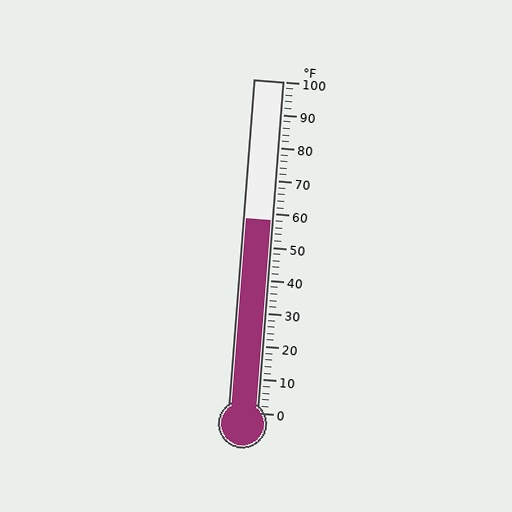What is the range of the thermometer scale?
The thermometer scale ranges from 0°F to 100°F.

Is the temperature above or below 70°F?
The temperature is below 70°F.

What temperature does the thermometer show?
The thermometer shows approximately 58°F.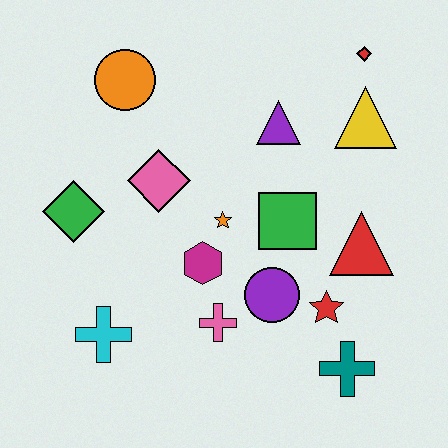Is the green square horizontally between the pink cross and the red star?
Yes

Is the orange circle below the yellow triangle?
No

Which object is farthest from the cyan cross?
The red diamond is farthest from the cyan cross.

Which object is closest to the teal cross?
The red star is closest to the teal cross.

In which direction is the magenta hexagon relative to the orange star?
The magenta hexagon is below the orange star.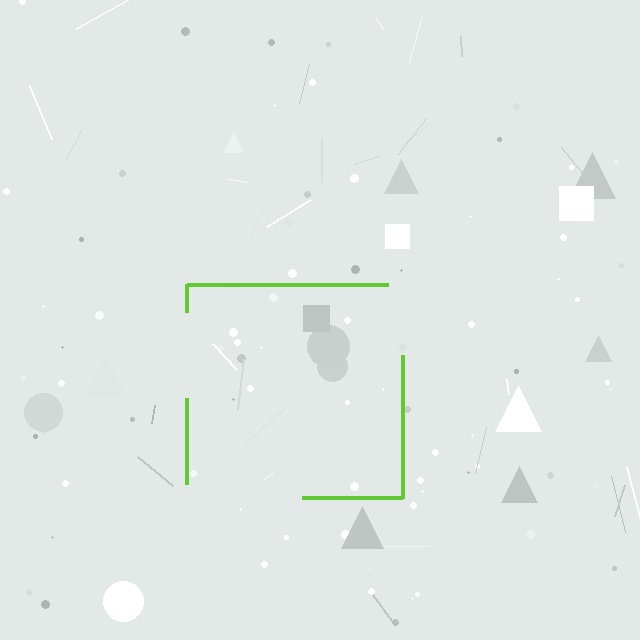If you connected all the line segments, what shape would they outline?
They would outline a square.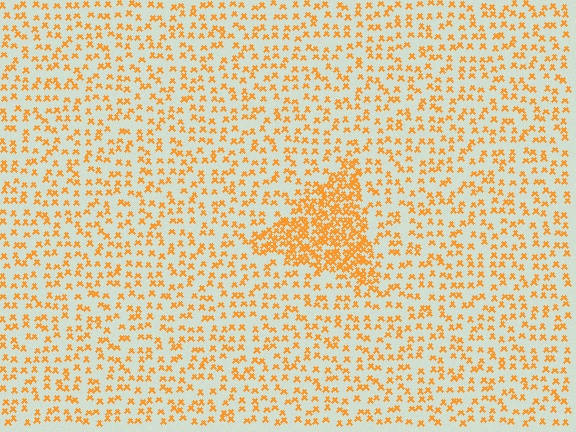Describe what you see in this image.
The image contains small orange elements arranged at two different densities. A triangle-shaped region is visible where the elements are more densely packed than the surrounding area.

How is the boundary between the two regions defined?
The boundary is defined by a change in element density (approximately 2.7x ratio). All elements are the same color, size, and shape.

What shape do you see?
I see a triangle.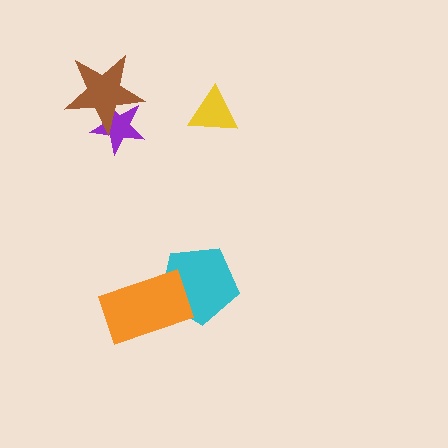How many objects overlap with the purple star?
1 object overlaps with the purple star.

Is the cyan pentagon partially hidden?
Yes, it is partially covered by another shape.